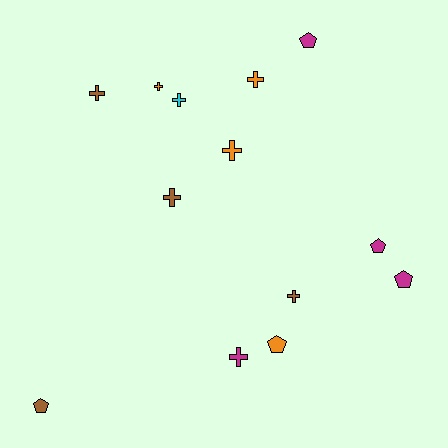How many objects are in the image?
There are 13 objects.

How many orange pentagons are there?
There is 1 orange pentagon.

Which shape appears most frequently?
Cross, with 8 objects.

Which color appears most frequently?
Orange, with 4 objects.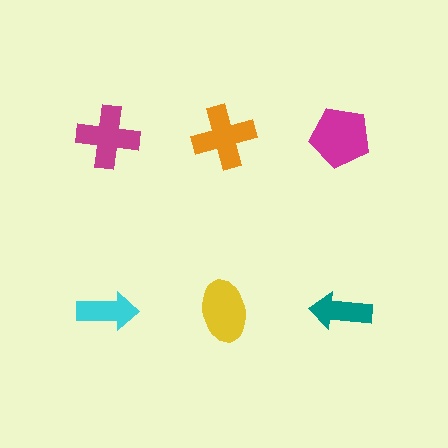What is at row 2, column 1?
A cyan arrow.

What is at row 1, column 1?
A magenta cross.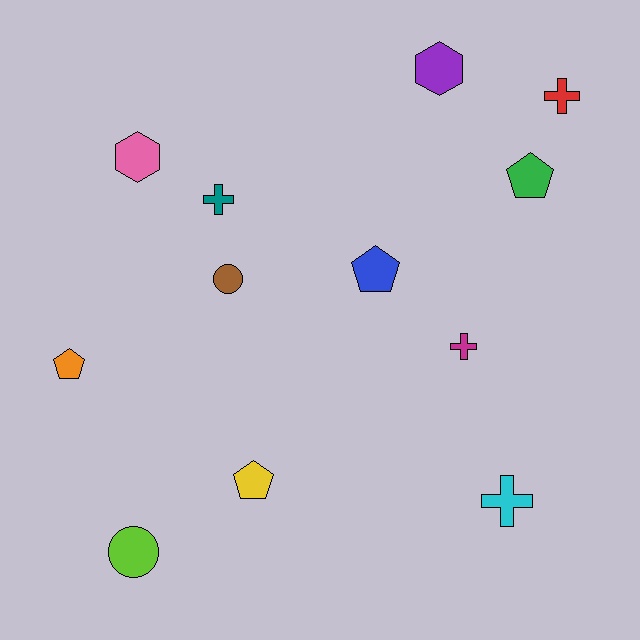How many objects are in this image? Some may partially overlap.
There are 12 objects.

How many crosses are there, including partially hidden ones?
There are 4 crosses.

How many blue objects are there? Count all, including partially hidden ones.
There is 1 blue object.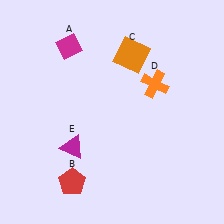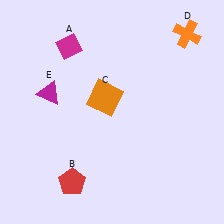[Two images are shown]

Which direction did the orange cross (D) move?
The orange cross (D) moved up.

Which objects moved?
The objects that moved are: the orange square (C), the orange cross (D), the magenta triangle (E).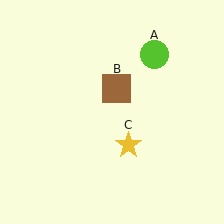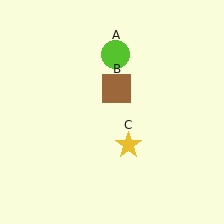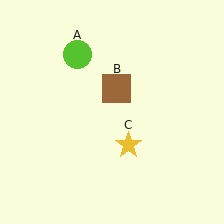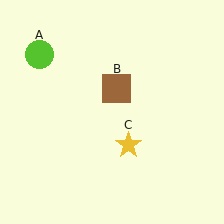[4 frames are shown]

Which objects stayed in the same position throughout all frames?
Brown square (object B) and yellow star (object C) remained stationary.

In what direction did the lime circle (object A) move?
The lime circle (object A) moved left.